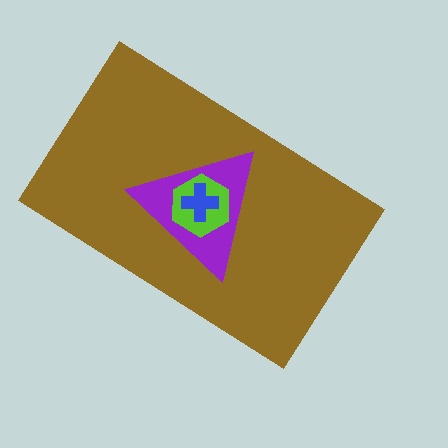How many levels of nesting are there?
4.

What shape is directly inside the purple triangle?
The lime hexagon.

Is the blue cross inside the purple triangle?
Yes.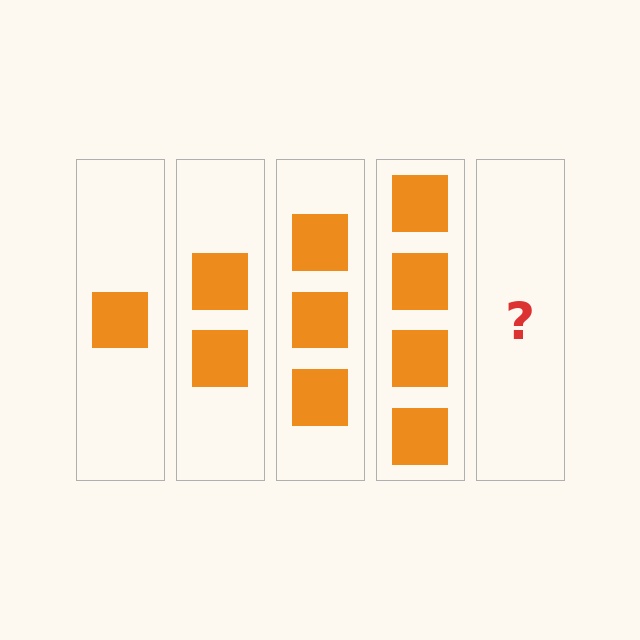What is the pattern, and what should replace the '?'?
The pattern is that each step adds one more square. The '?' should be 5 squares.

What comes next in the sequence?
The next element should be 5 squares.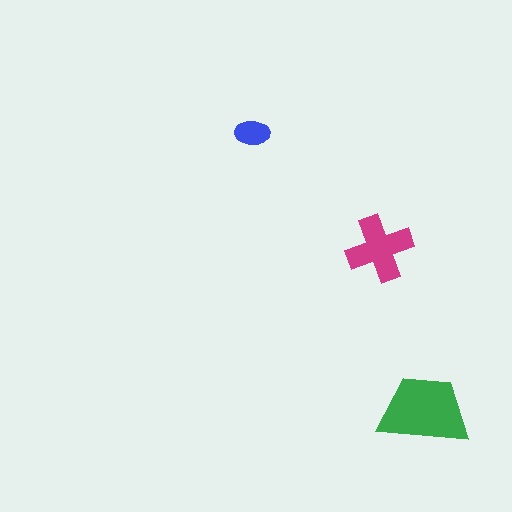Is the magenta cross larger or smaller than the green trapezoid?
Smaller.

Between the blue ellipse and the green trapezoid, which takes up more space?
The green trapezoid.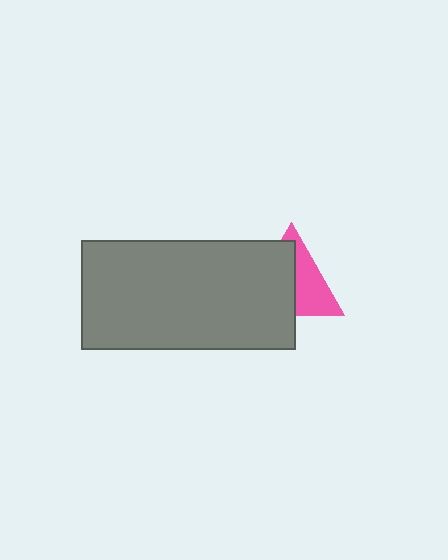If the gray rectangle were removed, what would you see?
You would see the complete pink triangle.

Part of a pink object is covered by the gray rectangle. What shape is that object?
It is a triangle.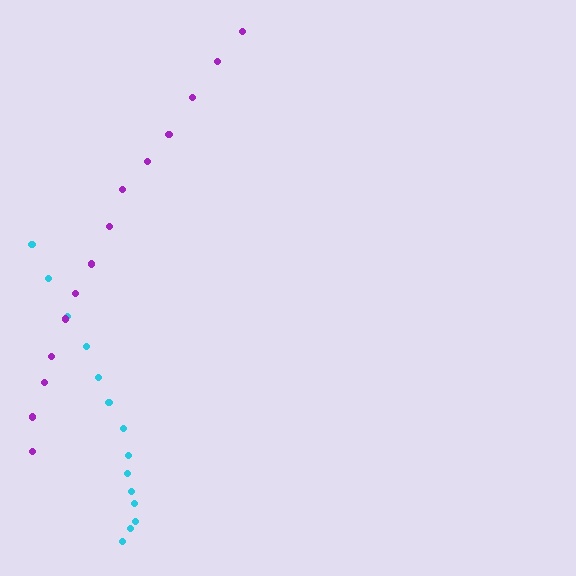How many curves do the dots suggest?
There are 2 distinct paths.